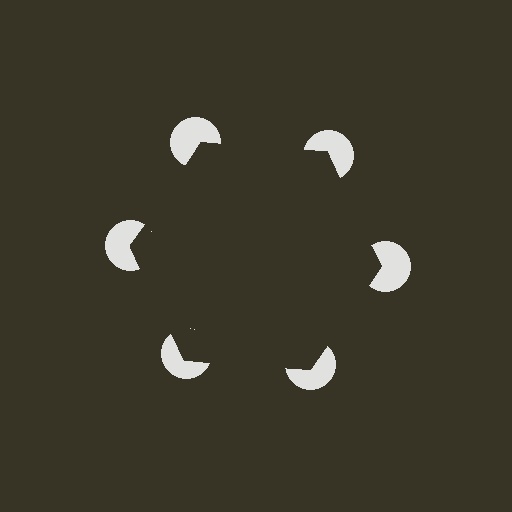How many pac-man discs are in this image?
There are 6 — one at each vertex of the illusory hexagon.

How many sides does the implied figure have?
6 sides.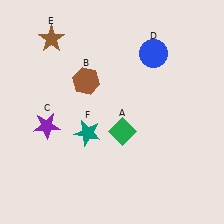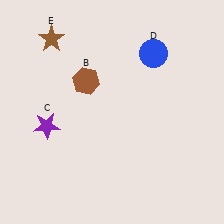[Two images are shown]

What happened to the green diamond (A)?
The green diamond (A) was removed in Image 2. It was in the bottom-right area of Image 1.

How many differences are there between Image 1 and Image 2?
There are 2 differences between the two images.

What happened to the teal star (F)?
The teal star (F) was removed in Image 2. It was in the bottom-left area of Image 1.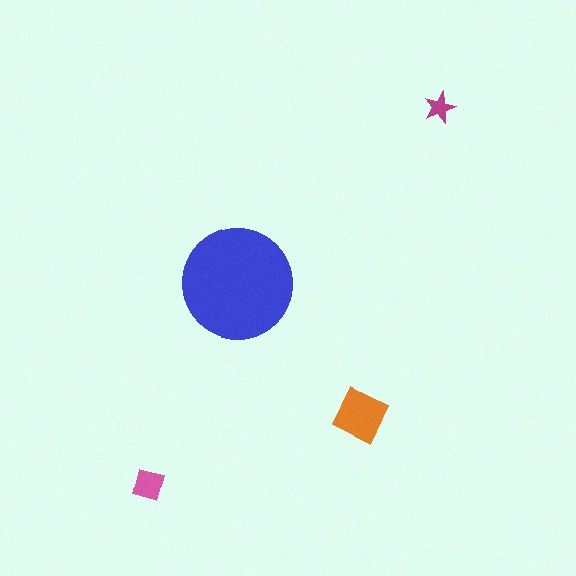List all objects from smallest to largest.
The magenta star, the pink square, the orange diamond, the blue circle.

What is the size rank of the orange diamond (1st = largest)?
2nd.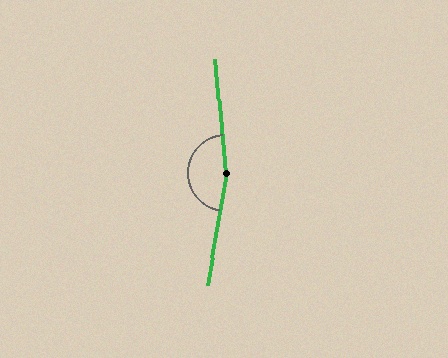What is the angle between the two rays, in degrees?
Approximately 165 degrees.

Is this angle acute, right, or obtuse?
It is obtuse.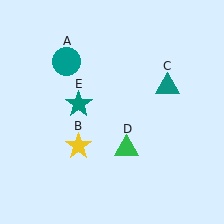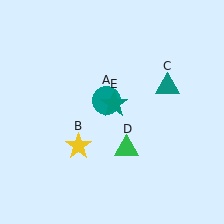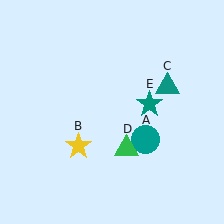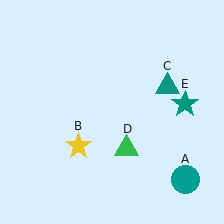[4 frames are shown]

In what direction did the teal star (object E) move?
The teal star (object E) moved right.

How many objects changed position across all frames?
2 objects changed position: teal circle (object A), teal star (object E).